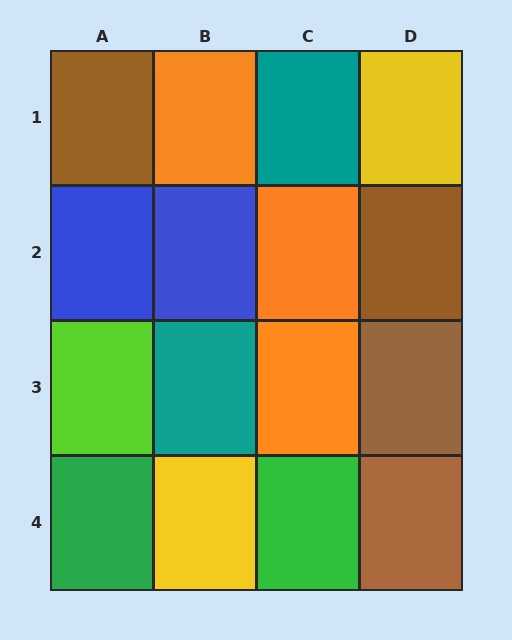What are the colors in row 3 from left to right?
Lime, teal, orange, brown.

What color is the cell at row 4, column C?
Green.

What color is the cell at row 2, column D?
Brown.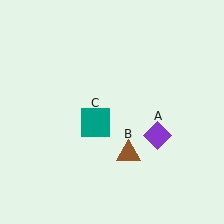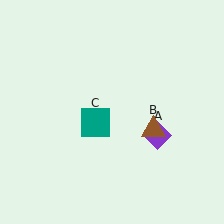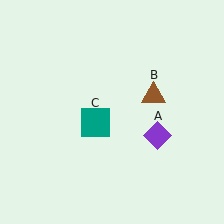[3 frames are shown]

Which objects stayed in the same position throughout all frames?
Purple diamond (object A) and teal square (object C) remained stationary.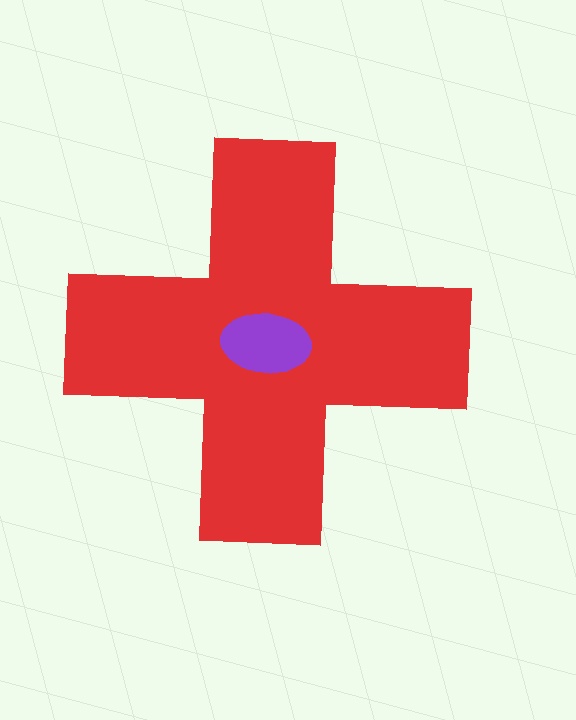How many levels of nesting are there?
2.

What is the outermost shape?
The red cross.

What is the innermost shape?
The purple ellipse.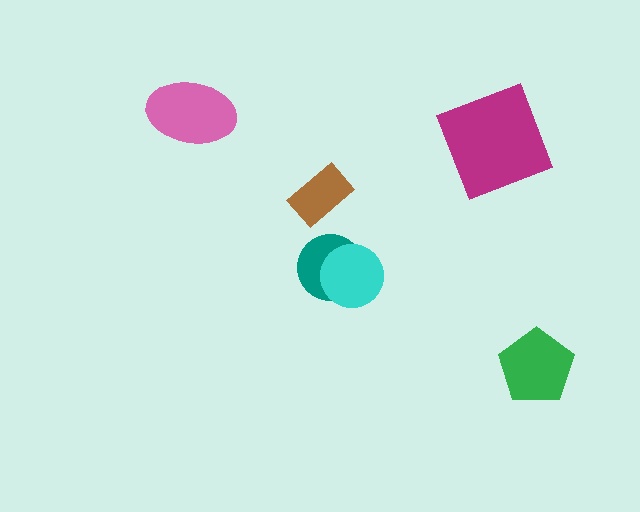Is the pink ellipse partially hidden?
No, no other shape covers it.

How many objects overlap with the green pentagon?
0 objects overlap with the green pentagon.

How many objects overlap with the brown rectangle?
0 objects overlap with the brown rectangle.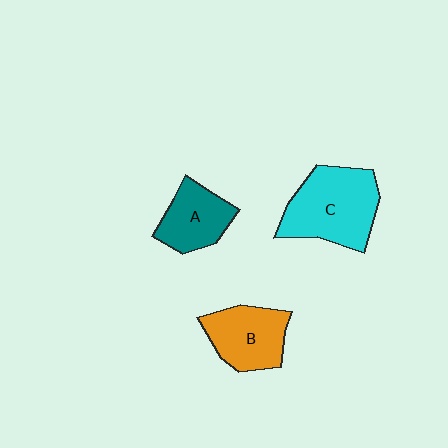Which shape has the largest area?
Shape C (cyan).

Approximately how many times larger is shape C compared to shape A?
Approximately 1.6 times.